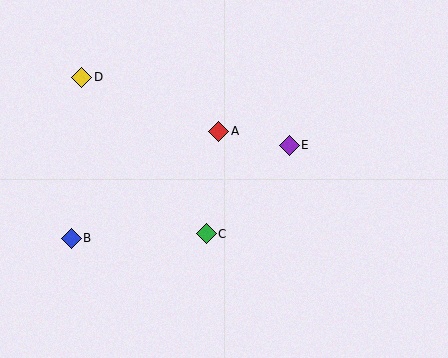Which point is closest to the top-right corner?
Point E is closest to the top-right corner.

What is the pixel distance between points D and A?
The distance between D and A is 147 pixels.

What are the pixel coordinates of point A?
Point A is at (219, 131).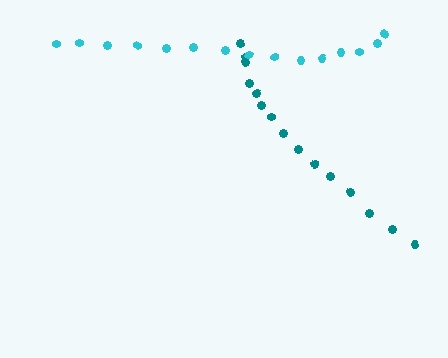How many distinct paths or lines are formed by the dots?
There are 2 distinct paths.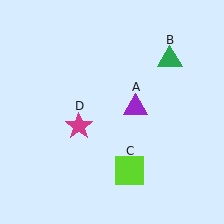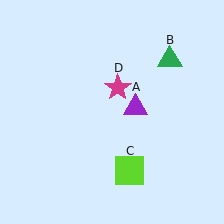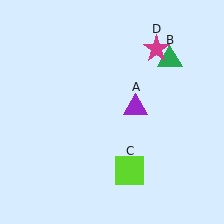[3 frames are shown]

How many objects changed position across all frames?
1 object changed position: magenta star (object D).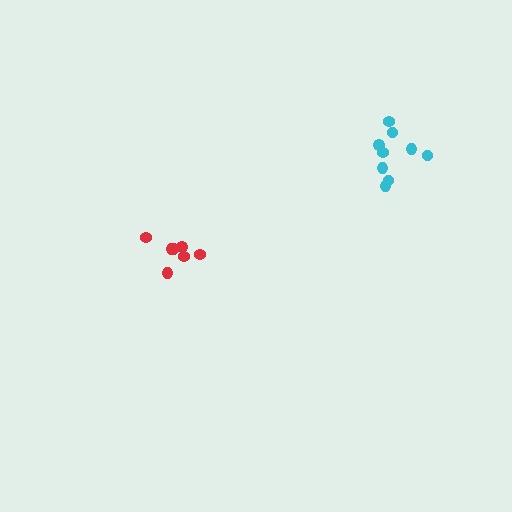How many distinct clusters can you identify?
There are 2 distinct clusters.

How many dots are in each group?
Group 1: 7 dots, Group 2: 9 dots (16 total).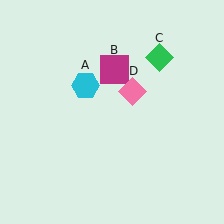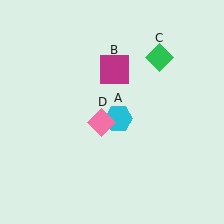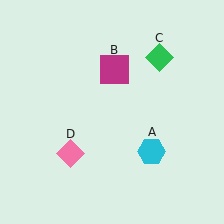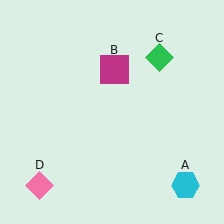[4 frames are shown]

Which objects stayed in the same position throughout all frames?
Magenta square (object B) and green diamond (object C) remained stationary.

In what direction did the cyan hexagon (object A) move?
The cyan hexagon (object A) moved down and to the right.